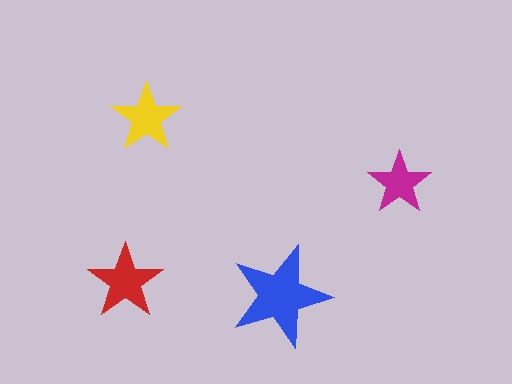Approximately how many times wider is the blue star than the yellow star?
About 1.5 times wider.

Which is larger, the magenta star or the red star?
The red one.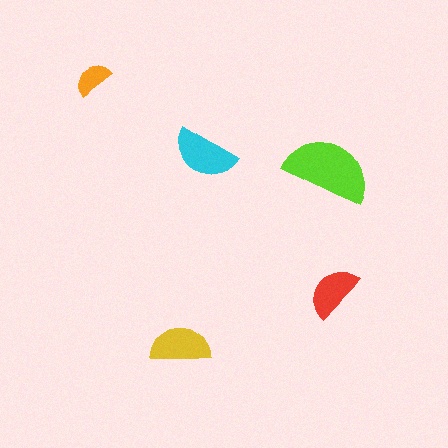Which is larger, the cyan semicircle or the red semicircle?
The cyan one.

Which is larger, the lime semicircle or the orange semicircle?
The lime one.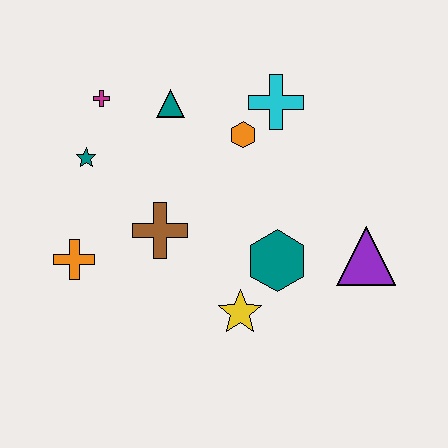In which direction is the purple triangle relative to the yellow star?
The purple triangle is to the right of the yellow star.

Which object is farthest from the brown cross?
The purple triangle is farthest from the brown cross.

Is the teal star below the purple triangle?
No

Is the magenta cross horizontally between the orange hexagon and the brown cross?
No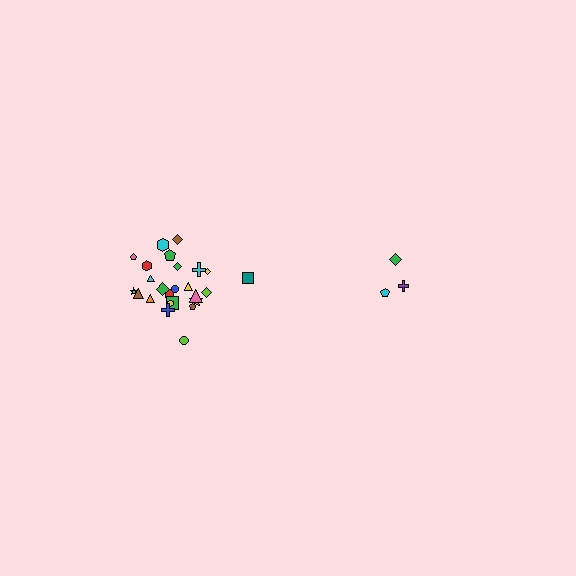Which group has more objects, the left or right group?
The left group.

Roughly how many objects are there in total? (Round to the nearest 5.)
Roughly 30 objects in total.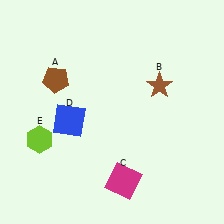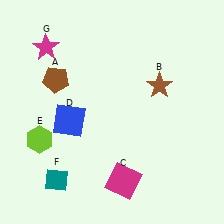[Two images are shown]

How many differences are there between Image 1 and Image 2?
There are 2 differences between the two images.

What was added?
A teal diamond (F), a magenta star (G) were added in Image 2.